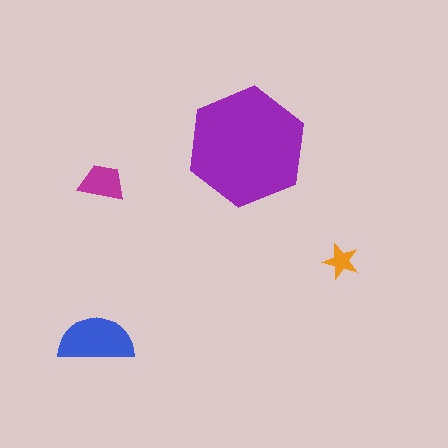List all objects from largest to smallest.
The purple hexagon, the blue semicircle, the magenta trapezoid, the orange star.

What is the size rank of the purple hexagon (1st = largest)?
1st.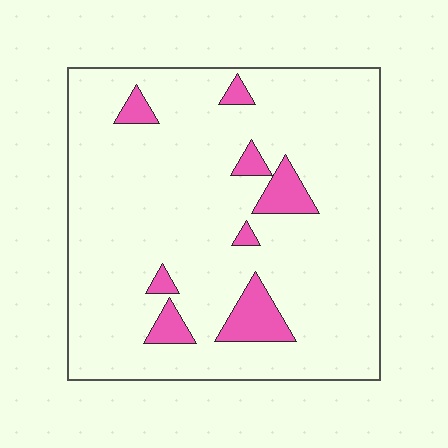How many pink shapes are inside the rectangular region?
8.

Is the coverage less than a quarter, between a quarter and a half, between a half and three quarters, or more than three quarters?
Less than a quarter.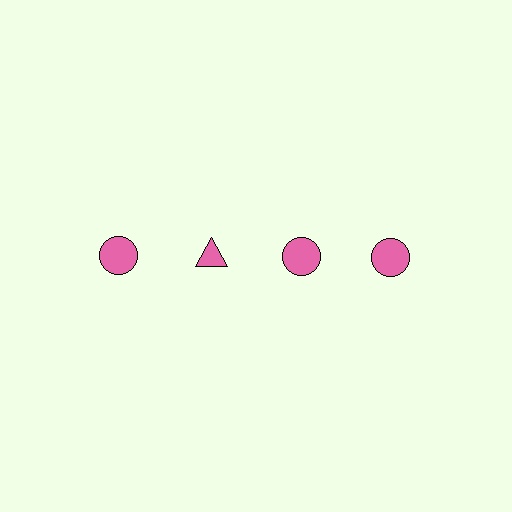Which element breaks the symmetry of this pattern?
The pink triangle in the top row, second from left column breaks the symmetry. All other shapes are pink circles.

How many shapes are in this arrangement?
There are 4 shapes arranged in a grid pattern.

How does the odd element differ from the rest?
It has a different shape: triangle instead of circle.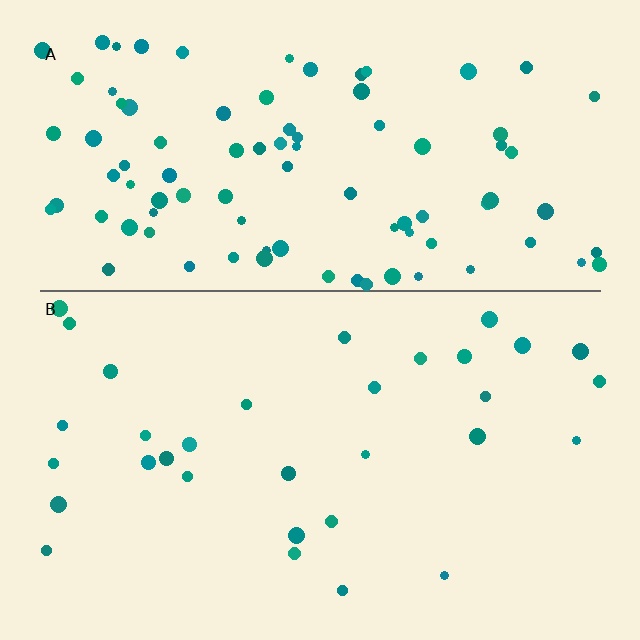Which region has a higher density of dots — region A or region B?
A (the top).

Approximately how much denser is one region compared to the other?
Approximately 2.9× — region A over region B.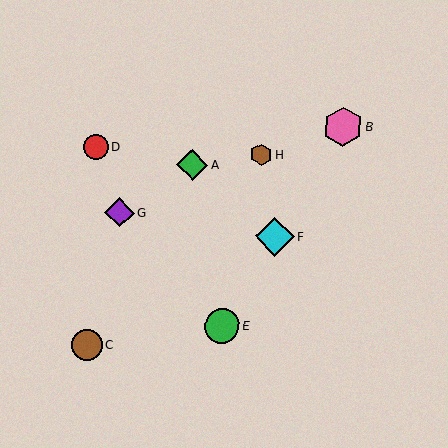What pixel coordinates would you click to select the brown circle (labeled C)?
Click at (87, 345) to select the brown circle C.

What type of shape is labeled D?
Shape D is a red circle.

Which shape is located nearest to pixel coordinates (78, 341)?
The brown circle (labeled C) at (87, 345) is nearest to that location.